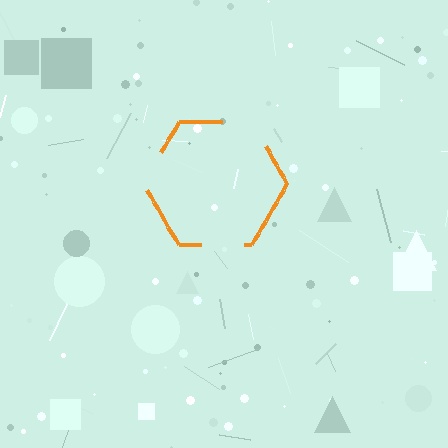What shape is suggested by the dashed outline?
The dashed outline suggests a hexagon.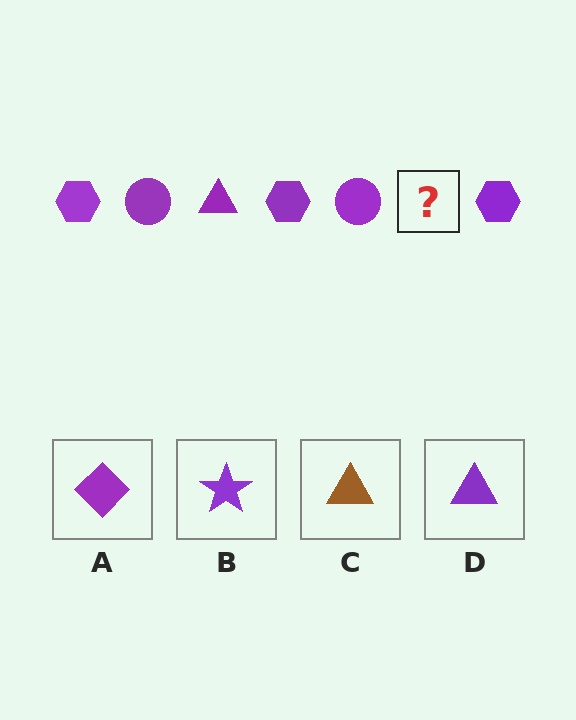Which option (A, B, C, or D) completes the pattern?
D.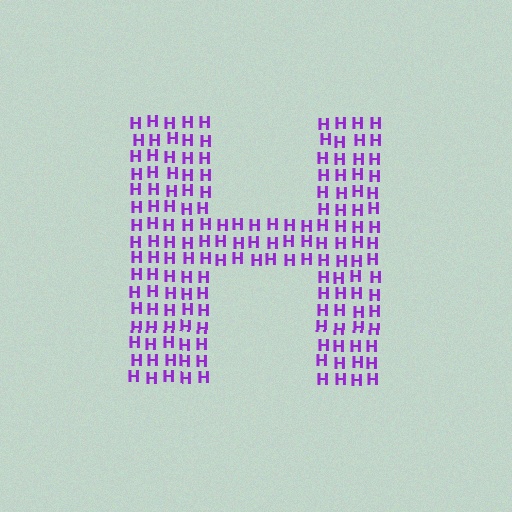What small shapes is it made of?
It is made of small letter H's.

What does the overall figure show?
The overall figure shows the letter H.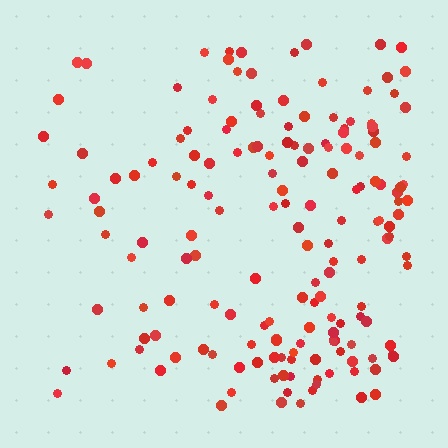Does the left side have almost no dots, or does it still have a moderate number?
Still a moderate number, just noticeably fewer than the right.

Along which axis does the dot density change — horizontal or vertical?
Horizontal.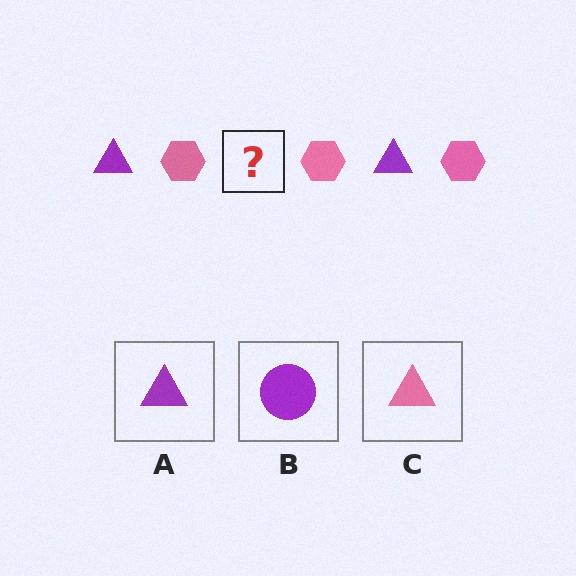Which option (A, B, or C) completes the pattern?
A.